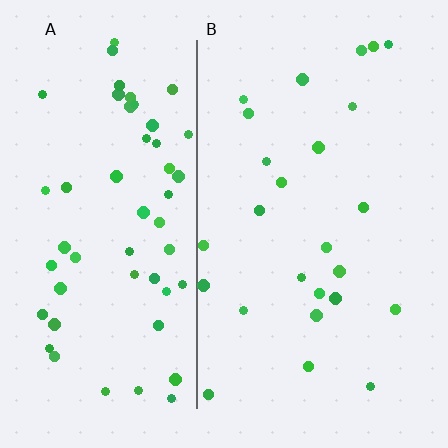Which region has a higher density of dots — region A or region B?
A (the left).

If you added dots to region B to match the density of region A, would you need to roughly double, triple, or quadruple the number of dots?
Approximately double.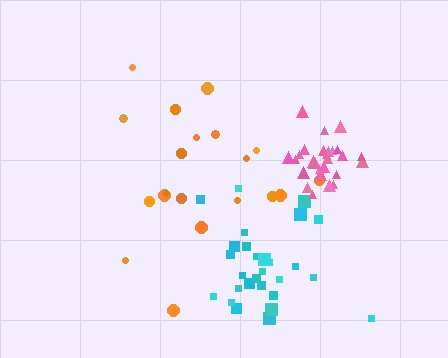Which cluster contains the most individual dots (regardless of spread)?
Pink (29).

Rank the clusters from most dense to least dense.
pink, cyan, orange.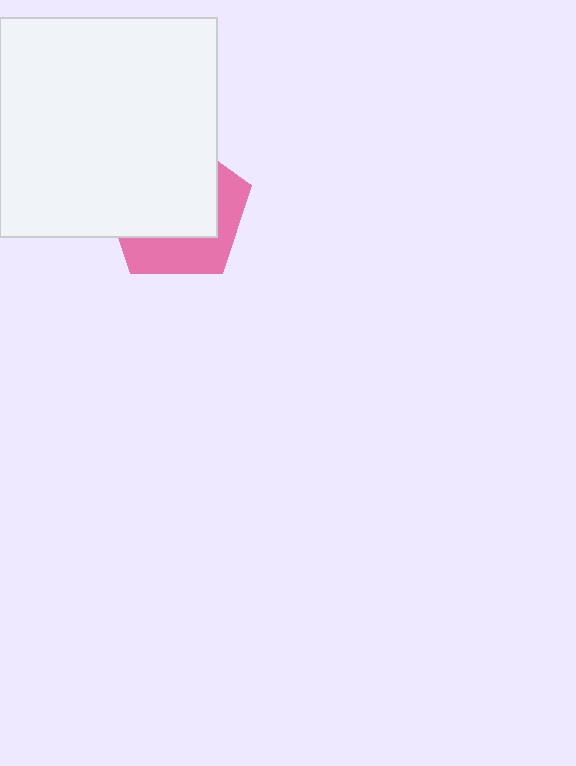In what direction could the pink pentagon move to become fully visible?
The pink pentagon could move toward the lower-right. That would shift it out from behind the white square entirely.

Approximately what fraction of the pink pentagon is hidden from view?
Roughly 63% of the pink pentagon is hidden behind the white square.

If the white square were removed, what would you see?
You would see the complete pink pentagon.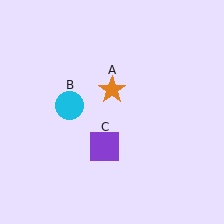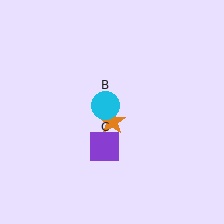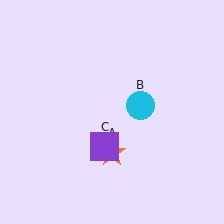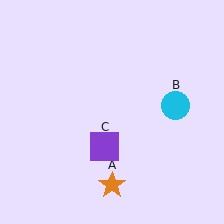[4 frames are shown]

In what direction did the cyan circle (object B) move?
The cyan circle (object B) moved right.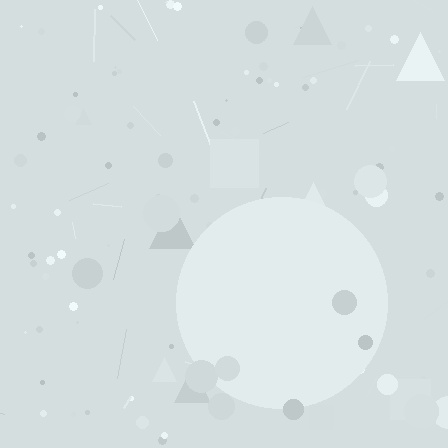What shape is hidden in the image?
A circle is hidden in the image.